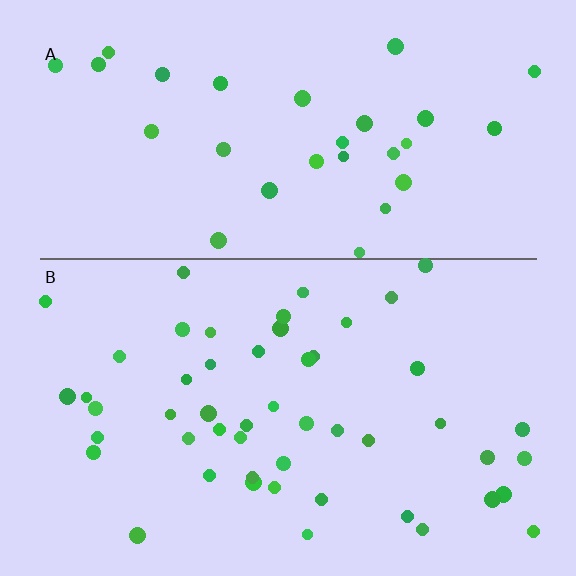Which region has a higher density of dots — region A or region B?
B (the bottom).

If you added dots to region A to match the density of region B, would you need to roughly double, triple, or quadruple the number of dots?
Approximately double.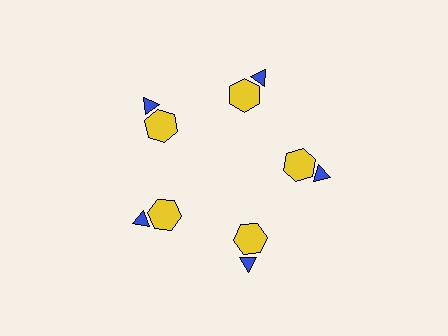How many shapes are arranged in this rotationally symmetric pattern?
There are 10 shapes, arranged in 5 groups of 2.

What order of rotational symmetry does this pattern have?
This pattern has 5-fold rotational symmetry.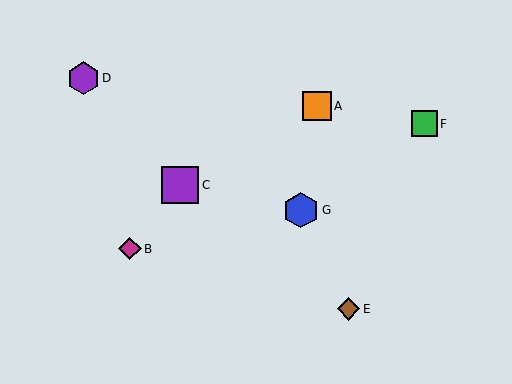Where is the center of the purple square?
The center of the purple square is at (180, 185).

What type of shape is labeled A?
Shape A is an orange square.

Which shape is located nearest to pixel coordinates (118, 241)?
The magenta diamond (labeled B) at (130, 249) is nearest to that location.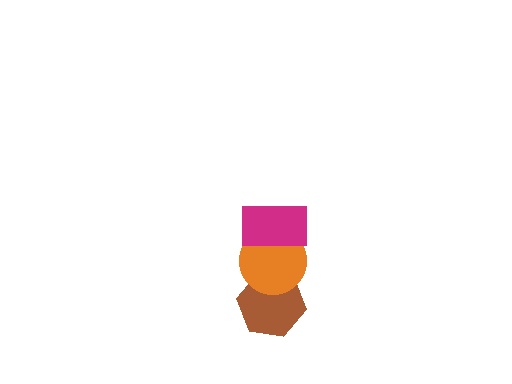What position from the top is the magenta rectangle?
The magenta rectangle is 1st from the top.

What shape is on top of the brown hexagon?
The orange circle is on top of the brown hexagon.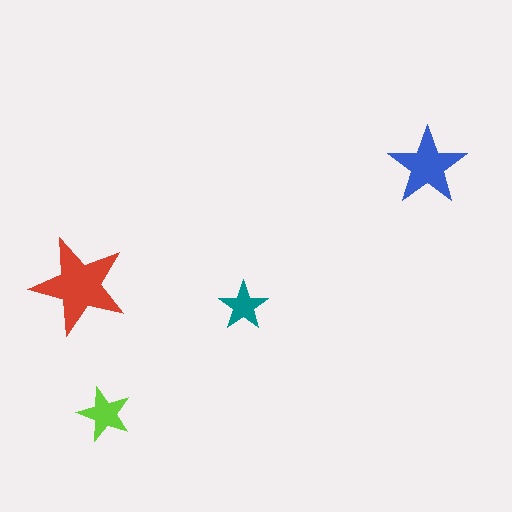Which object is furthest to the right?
The blue star is rightmost.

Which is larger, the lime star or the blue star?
The blue one.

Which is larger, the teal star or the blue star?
The blue one.